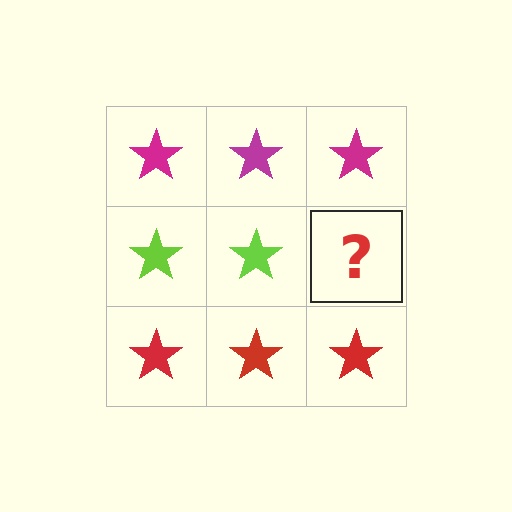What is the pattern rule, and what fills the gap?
The rule is that each row has a consistent color. The gap should be filled with a lime star.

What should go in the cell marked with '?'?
The missing cell should contain a lime star.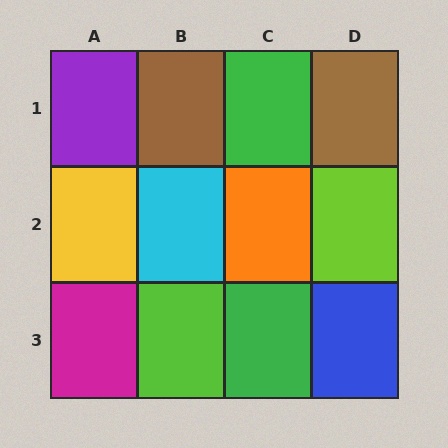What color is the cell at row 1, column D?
Brown.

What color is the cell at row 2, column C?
Orange.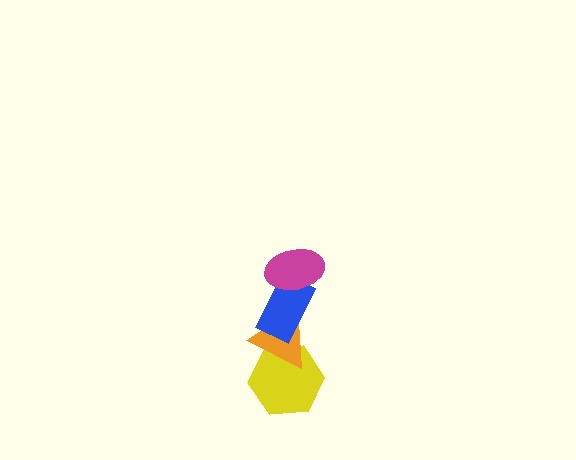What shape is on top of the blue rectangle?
The magenta ellipse is on top of the blue rectangle.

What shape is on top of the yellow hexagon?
The orange triangle is on top of the yellow hexagon.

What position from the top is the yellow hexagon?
The yellow hexagon is 4th from the top.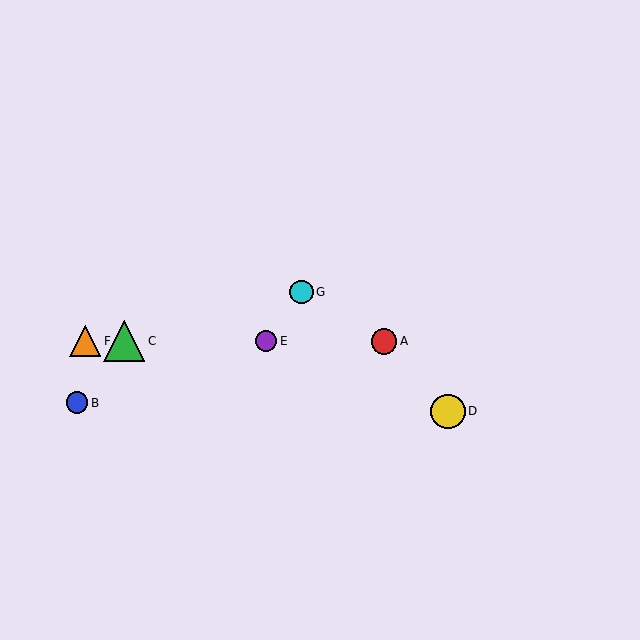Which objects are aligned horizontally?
Objects A, C, E, F are aligned horizontally.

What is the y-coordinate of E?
Object E is at y≈341.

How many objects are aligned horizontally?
4 objects (A, C, E, F) are aligned horizontally.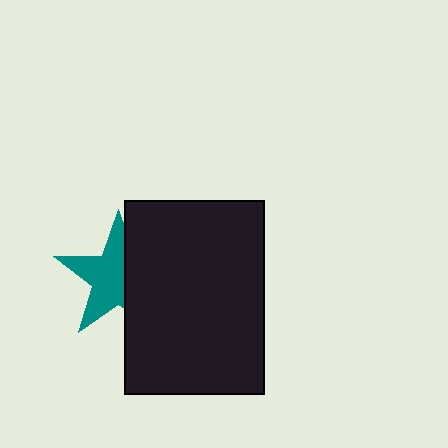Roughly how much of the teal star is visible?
About half of it is visible (roughly 58%).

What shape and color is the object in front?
The object in front is a black rectangle.